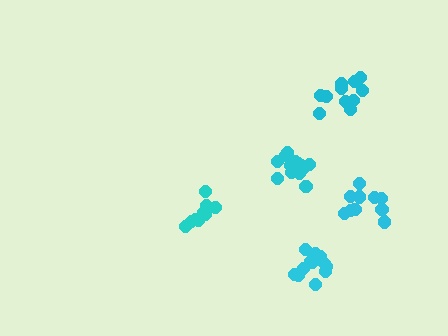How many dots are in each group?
Group 1: 14 dots, Group 2: 11 dots, Group 3: 13 dots, Group 4: 11 dots, Group 5: 10 dots (59 total).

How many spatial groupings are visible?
There are 5 spatial groupings.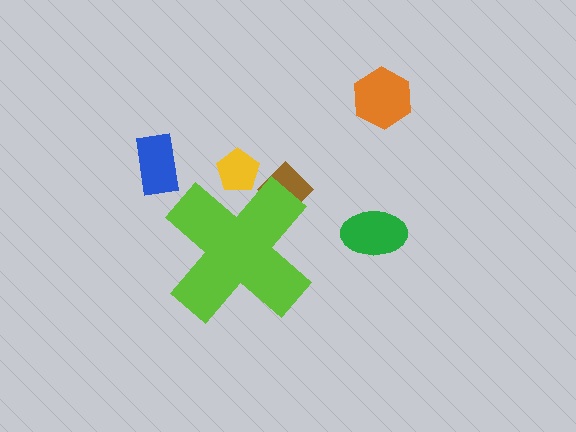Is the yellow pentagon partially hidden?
Yes, the yellow pentagon is partially hidden behind the lime cross.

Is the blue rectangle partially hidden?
No, the blue rectangle is fully visible.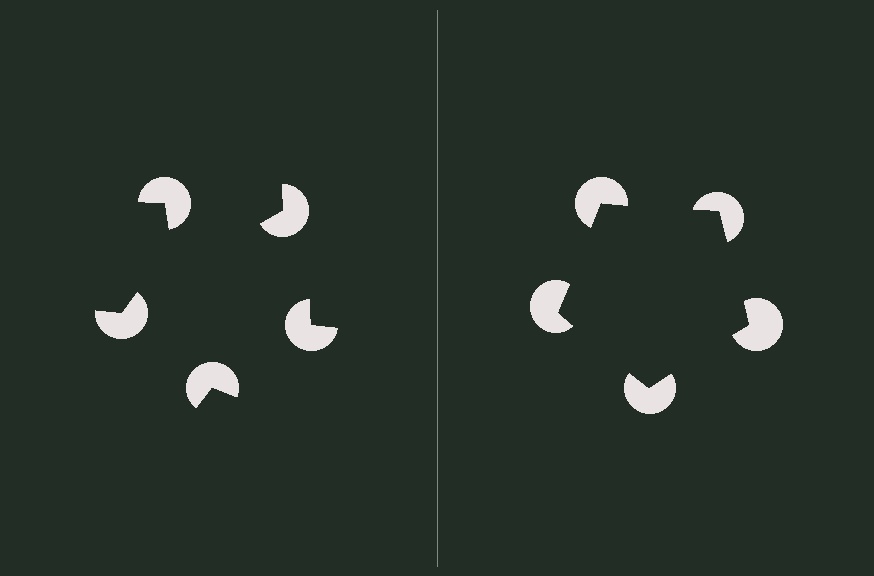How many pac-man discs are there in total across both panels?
10 — 5 on each side.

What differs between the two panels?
The pac-man discs are positioned identically on both sides; only the wedge orientations differ. On the right they align to a pentagon; on the left they are misaligned.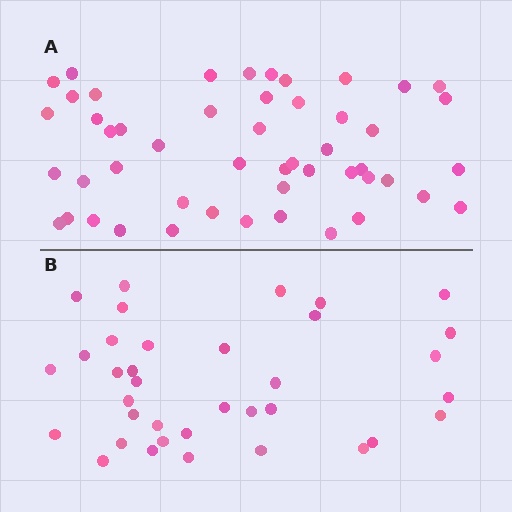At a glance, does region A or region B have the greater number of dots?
Region A (the top region) has more dots.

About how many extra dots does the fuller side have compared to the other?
Region A has approximately 15 more dots than region B.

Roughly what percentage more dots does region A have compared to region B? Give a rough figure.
About 40% more.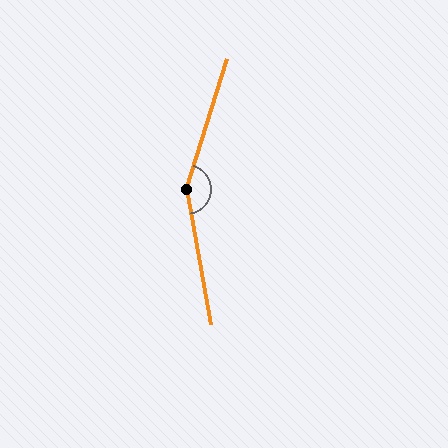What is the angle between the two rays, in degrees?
Approximately 152 degrees.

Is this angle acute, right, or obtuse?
It is obtuse.